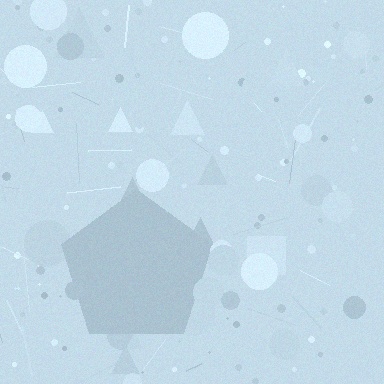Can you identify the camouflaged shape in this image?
The camouflaged shape is a pentagon.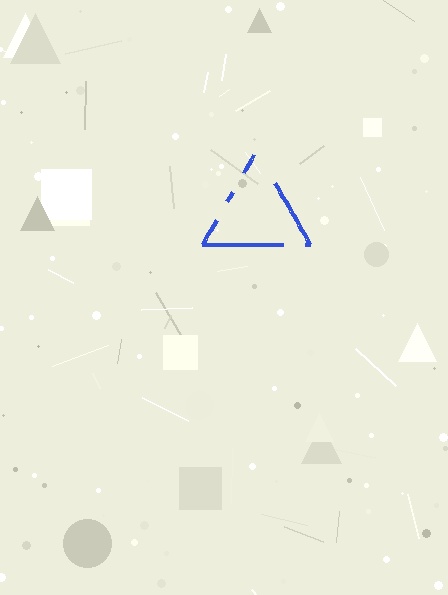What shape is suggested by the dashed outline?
The dashed outline suggests a triangle.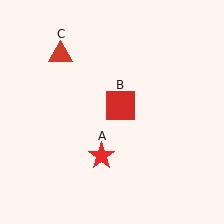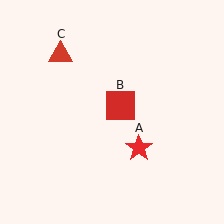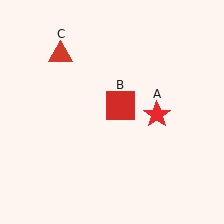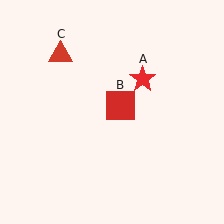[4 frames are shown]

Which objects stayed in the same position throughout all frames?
Red square (object B) and red triangle (object C) remained stationary.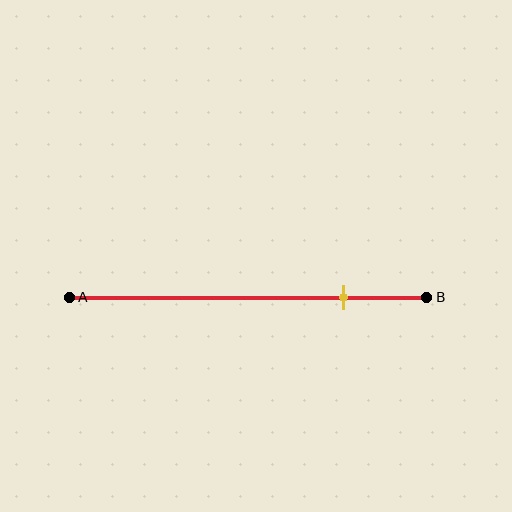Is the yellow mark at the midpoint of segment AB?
No, the mark is at about 75% from A, not at the 50% midpoint.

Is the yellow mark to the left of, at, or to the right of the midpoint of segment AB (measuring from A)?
The yellow mark is to the right of the midpoint of segment AB.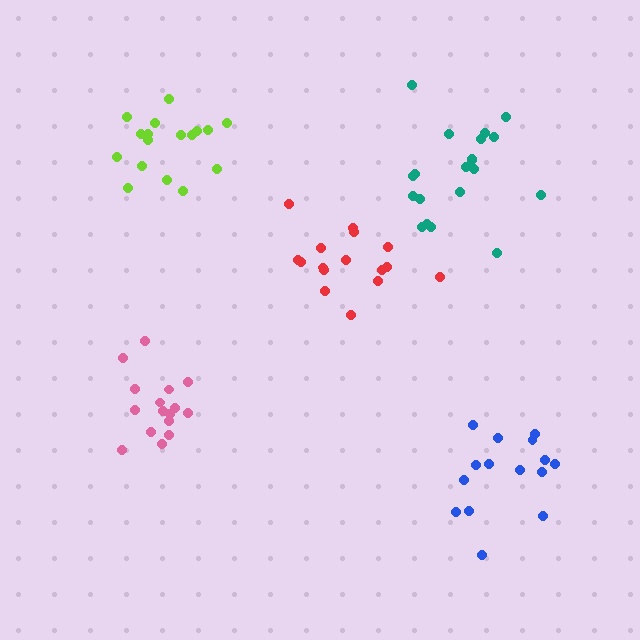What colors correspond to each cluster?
The clusters are colored: pink, lime, red, blue, teal.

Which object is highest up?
The lime cluster is topmost.